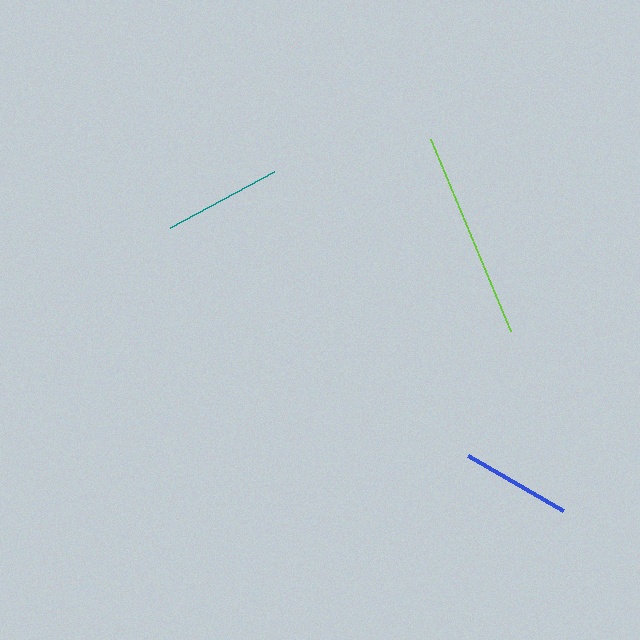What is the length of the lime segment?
The lime segment is approximately 209 pixels long.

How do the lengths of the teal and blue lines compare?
The teal and blue lines are approximately the same length.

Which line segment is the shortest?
The blue line is the shortest at approximately 110 pixels.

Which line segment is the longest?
The lime line is the longest at approximately 209 pixels.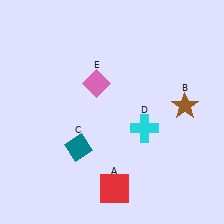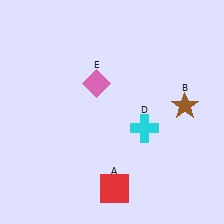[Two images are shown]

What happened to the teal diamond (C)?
The teal diamond (C) was removed in Image 2. It was in the bottom-left area of Image 1.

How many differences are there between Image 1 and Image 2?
There is 1 difference between the two images.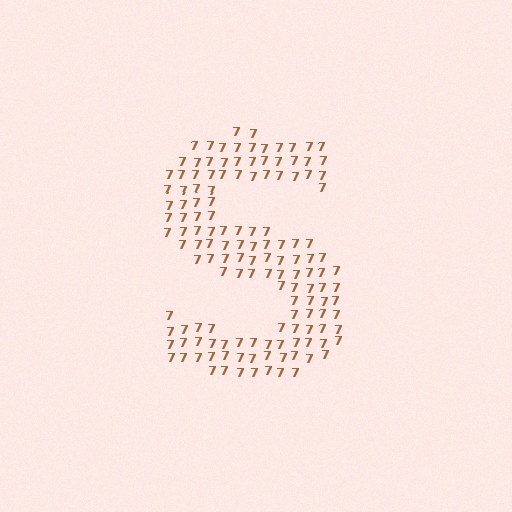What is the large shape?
The large shape is the letter S.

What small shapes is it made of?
It is made of small digit 7's.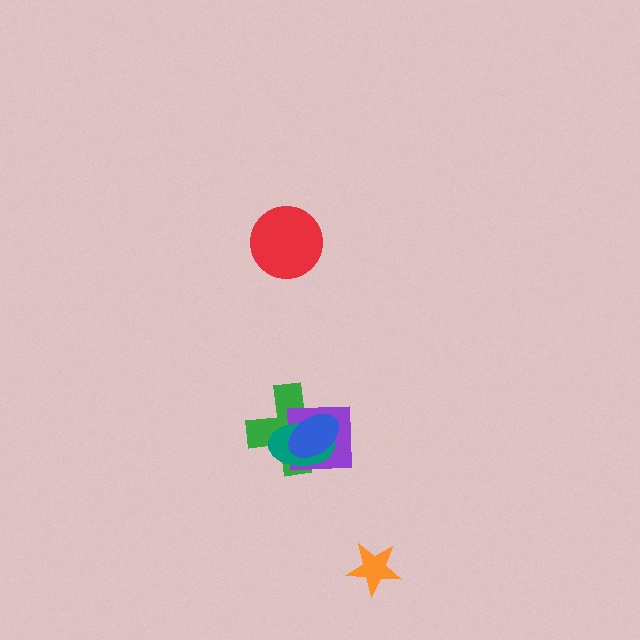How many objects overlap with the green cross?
3 objects overlap with the green cross.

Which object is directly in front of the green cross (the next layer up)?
The purple square is directly in front of the green cross.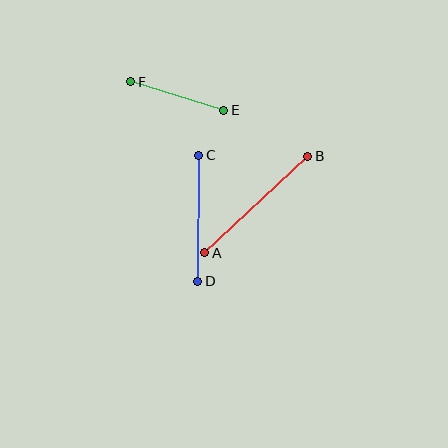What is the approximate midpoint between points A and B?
The midpoint is at approximately (256, 205) pixels.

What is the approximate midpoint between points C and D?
The midpoint is at approximately (198, 218) pixels.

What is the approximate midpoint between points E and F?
The midpoint is at approximately (177, 96) pixels.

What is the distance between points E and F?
The distance is approximately 97 pixels.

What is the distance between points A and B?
The distance is approximately 141 pixels.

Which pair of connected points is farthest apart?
Points A and B are farthest apart.